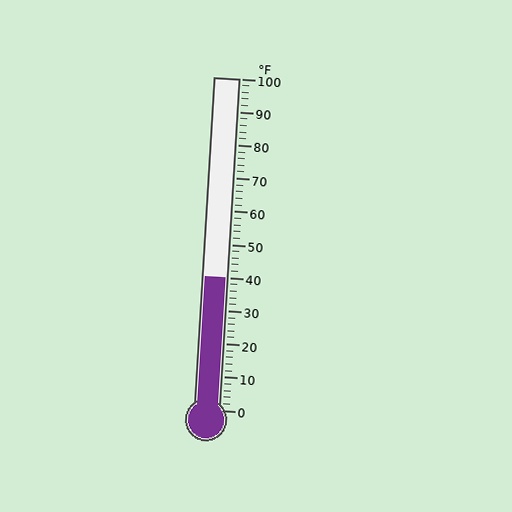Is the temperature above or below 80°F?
The temperature is below 80°F.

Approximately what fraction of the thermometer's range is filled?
The thermometer is filled to approximately 40% of its range.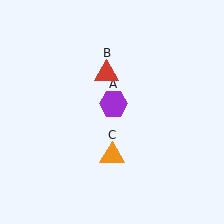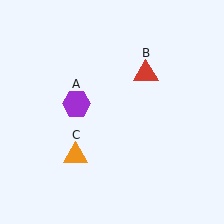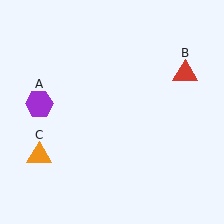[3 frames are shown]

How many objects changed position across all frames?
3 objects changed position: purple hexagon (object A), red triangle (object B), orange triangle (object C).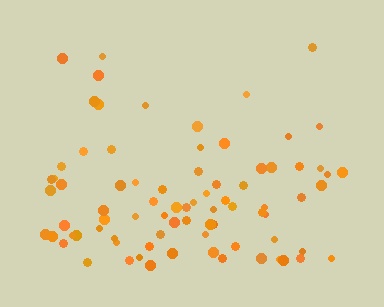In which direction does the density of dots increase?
From top to bottom, with the bottom side densest.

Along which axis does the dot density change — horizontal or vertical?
Vertical.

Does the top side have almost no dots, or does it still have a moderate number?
Still a moderate number, just noticeably fewer than the bottom.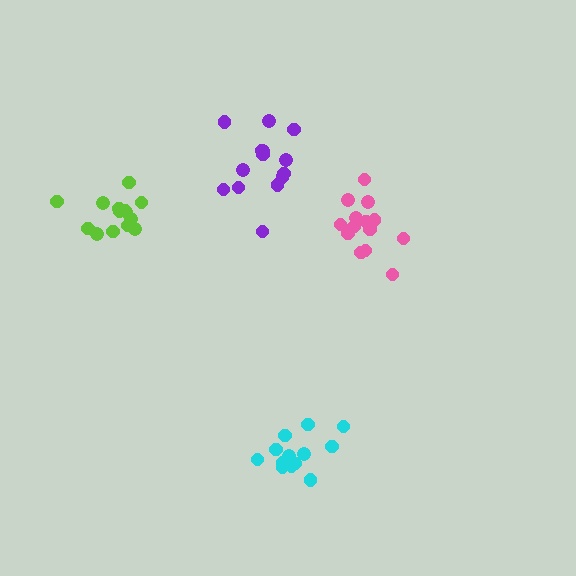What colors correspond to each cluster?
The clusters are colored: lime, pink, cyan, purple.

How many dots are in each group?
Group 1: 15 dots, Group 2: 15 dots, Group 3: 13 dots, Group 4: 14 dots (57 total).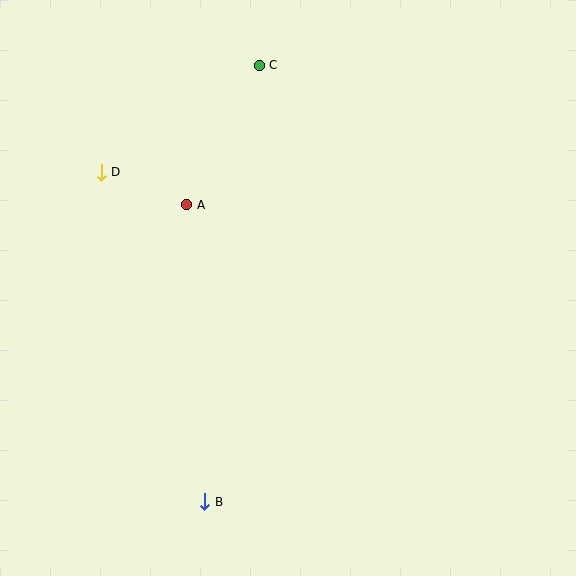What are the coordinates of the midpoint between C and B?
The midpoint between C and B is at (232, 283).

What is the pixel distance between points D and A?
The distance between D and A is 92 pixels.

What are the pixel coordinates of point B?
Point B is at (205, 502).